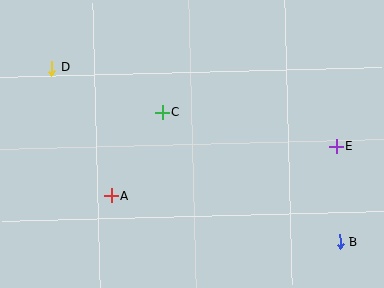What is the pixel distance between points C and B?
The distance between C and B is 220 pixels.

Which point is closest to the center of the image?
Point C at (162, 113) is closest to the center.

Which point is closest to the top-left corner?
Point D is closest to the top-left corner.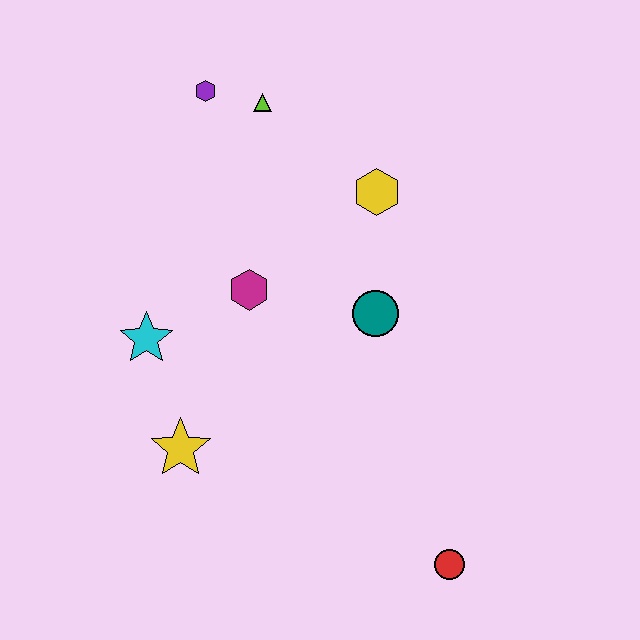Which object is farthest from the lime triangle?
The red circle is farthest from the lime triangle.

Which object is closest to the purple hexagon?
The lime triangle is closest to the purple hexagon.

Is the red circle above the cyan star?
No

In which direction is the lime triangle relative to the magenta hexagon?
The lime triangle is above the magenta hexagon.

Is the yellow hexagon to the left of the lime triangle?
No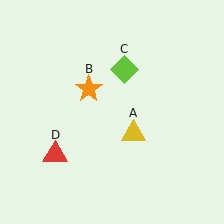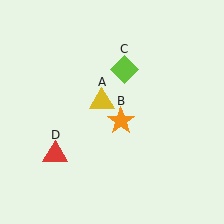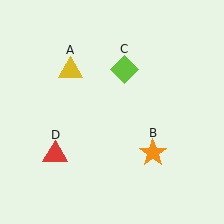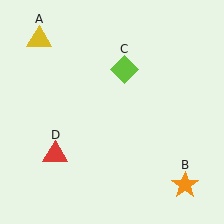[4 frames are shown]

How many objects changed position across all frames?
2 objects changed position: yellow triangle (object A), orange star (object B).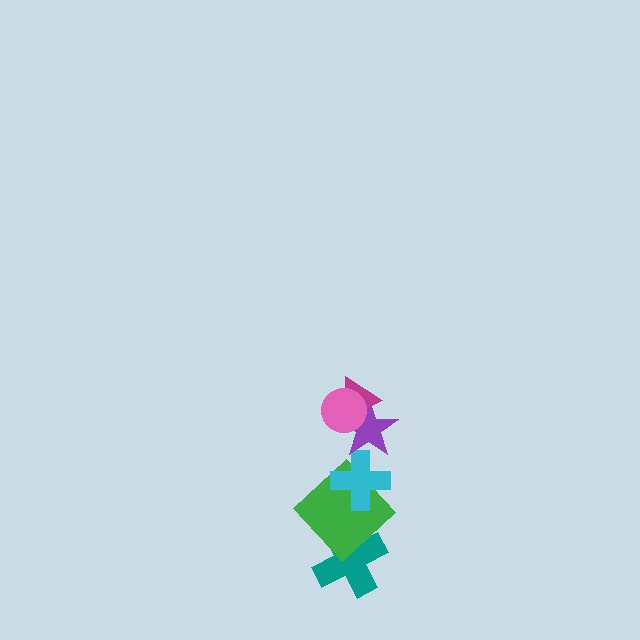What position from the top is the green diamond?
The green diamond is 5th from the top.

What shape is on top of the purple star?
The magenta triangle is on top of the purple star.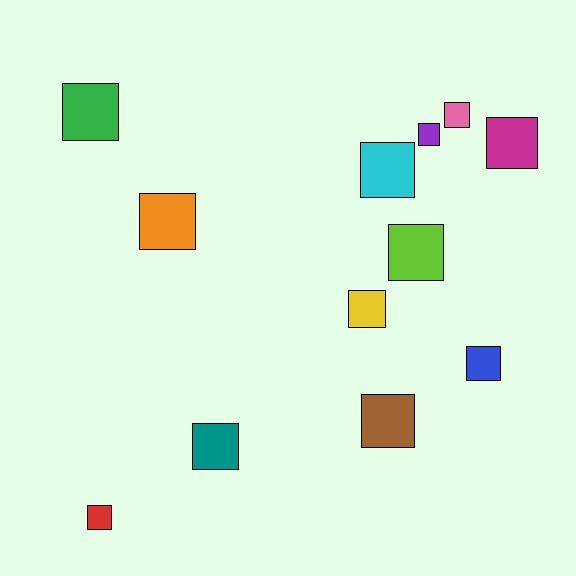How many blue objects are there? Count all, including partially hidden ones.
There is 1 blue object.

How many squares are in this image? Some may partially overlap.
There are 12 squares.